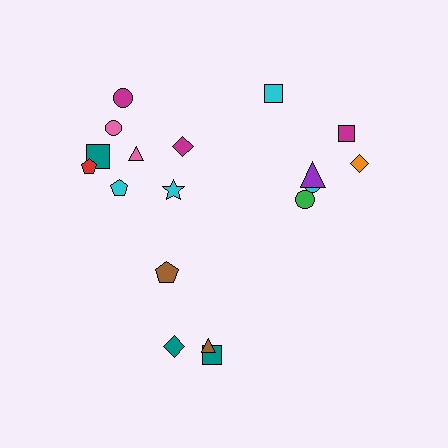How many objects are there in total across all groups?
There are 18 objects.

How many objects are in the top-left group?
There are 8 objects.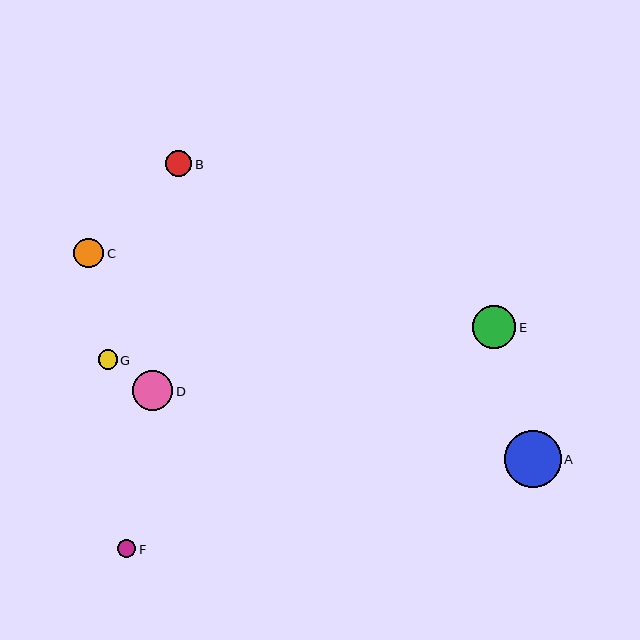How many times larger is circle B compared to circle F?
Circle B is approximately 1.4 times the size of circle F.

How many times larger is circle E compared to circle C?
Circle E is approximately 1.4 times the size of circle C.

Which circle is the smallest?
Circle F is the smallest with a size of approximately 19 pixels.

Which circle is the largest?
Circle A is the largest with a size of approximately 57 pixels.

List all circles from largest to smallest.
From largest to smallest: A, E, D, C, B, G, F.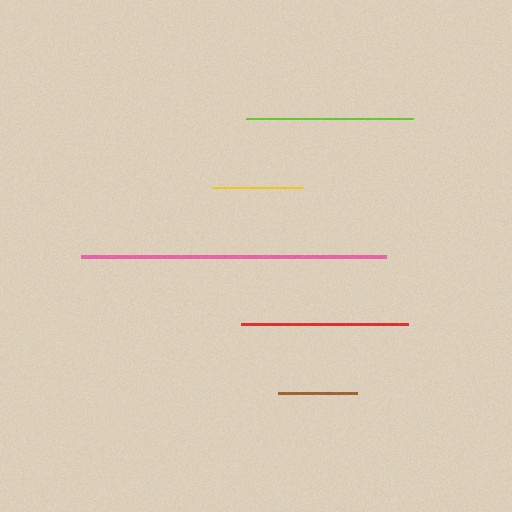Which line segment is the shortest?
The brown line is the shortest at approximately 79 pixels.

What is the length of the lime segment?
The lime segment is approximately 167 pixels long.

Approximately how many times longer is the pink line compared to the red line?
The pink line is approximately 1.8 times the length of the red line.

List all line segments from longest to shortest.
From longest to shortest: pink, lime, red, yellow, brown.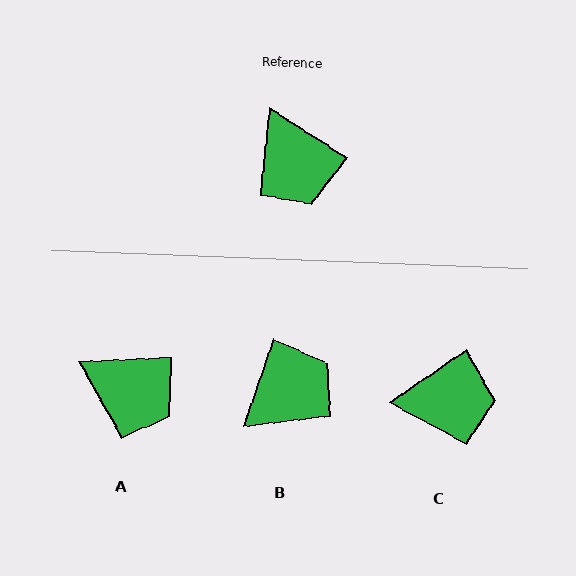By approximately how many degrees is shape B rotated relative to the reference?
Approximately 103 degrees counter-clockwise.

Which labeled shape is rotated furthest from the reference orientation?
B, about 103 degrees away.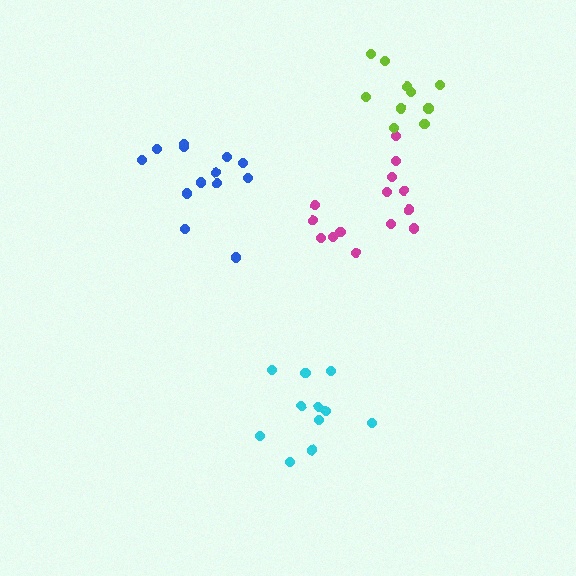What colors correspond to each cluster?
The clusters are colored: magenta, cyan, blue, lime.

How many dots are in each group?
Group 1: 14 dots, Group 2: 11 dots, Group 3: 13 dots, Group 4: 10 dots (48 total).